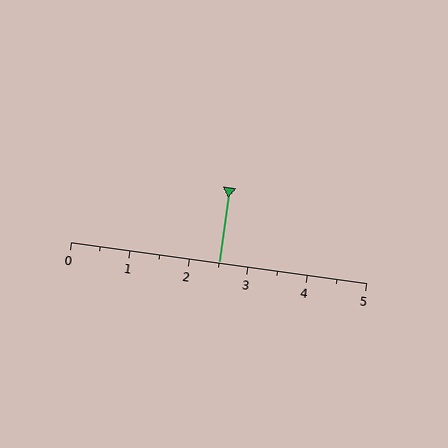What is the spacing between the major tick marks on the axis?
The major ticks are spaced 1 apart.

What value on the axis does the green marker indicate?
The marker indicates approximately 2.5.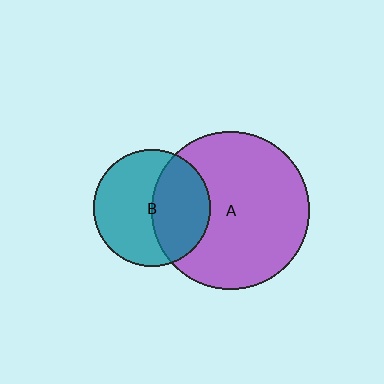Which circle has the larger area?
Circle A (purple).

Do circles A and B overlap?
Yes.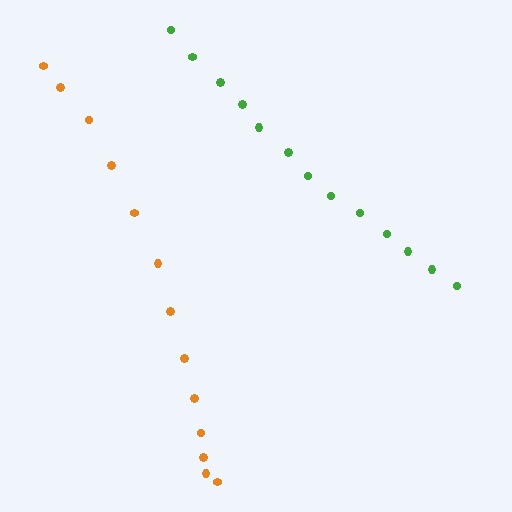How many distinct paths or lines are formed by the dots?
There are 2 distinct paths.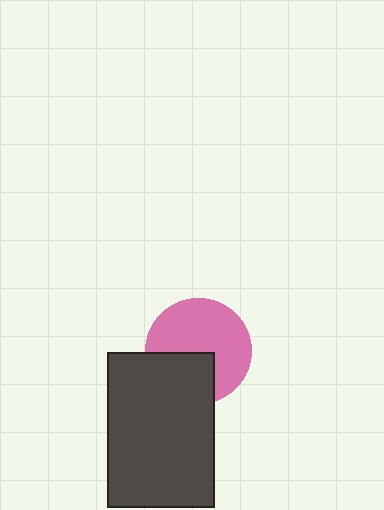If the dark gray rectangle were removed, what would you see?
You would see the complete pink circle.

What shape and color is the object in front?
The object in front is a dark gray rectangle.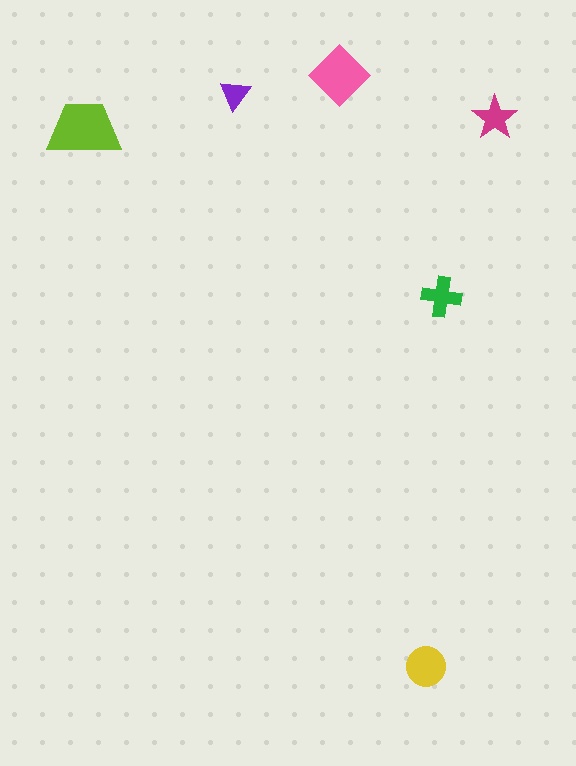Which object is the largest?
The lime trapezoid.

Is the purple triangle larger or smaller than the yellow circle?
Smaller.